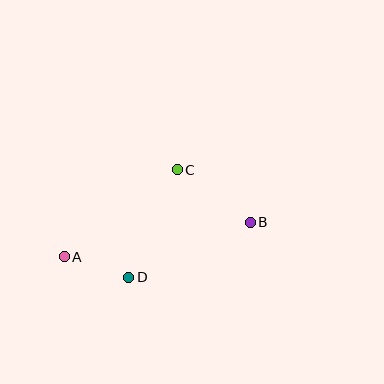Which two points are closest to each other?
Points A and D are closest to each other.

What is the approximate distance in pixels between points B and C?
The distance between B and C is approximately 90 pixels.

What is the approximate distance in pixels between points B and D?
The distance between B and D is approximately 133 pixels.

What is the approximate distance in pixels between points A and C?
The distance between A and C is approximately 142 pixels.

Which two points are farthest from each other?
Points A and B are farthest from each other.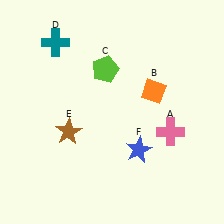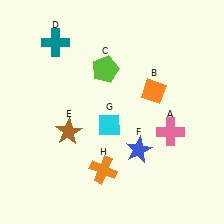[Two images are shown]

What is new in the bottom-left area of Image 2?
A cyan diamond (G) was added in the bottom-left area of Image 2.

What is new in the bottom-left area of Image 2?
An orange cross (H) was added in the bottom-left area of Image 2.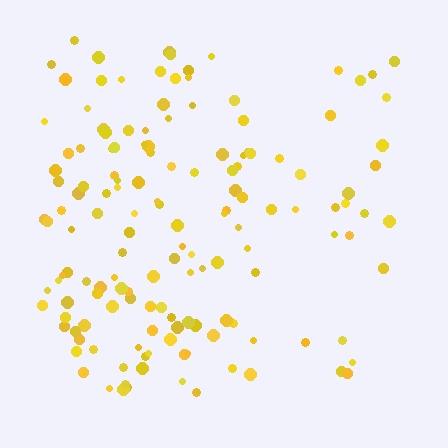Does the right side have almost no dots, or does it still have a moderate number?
Still a moderate number, just noticeably fewer than the left.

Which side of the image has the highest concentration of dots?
The left.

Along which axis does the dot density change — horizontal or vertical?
Horizontal.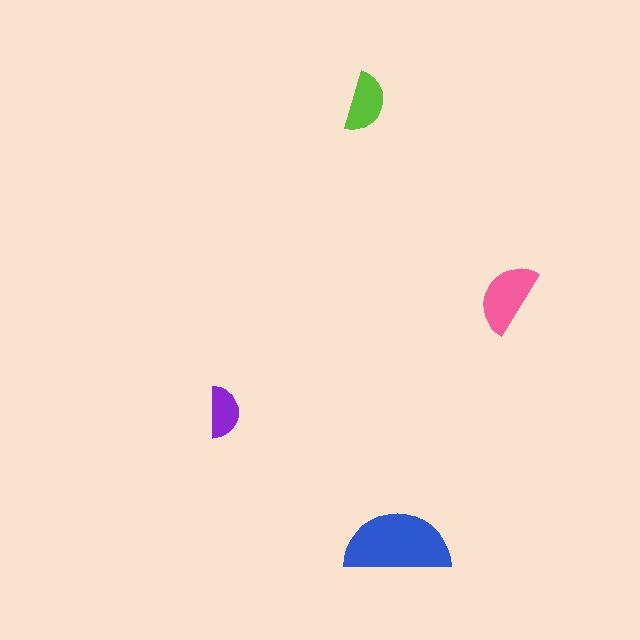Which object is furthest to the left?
The purple semicircle is leftmost.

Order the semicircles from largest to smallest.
the blue one, the pink one, the lime one, the purple one.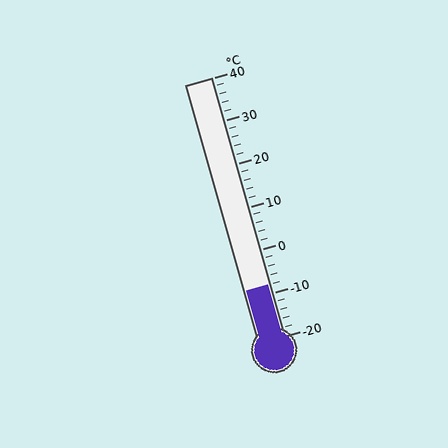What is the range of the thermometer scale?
The thermometer scale ranges from -20°C to 40°C.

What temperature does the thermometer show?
The thermometer shows approximately -8°C.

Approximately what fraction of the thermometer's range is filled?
The thermometer is filled to approximately 20% of its range.